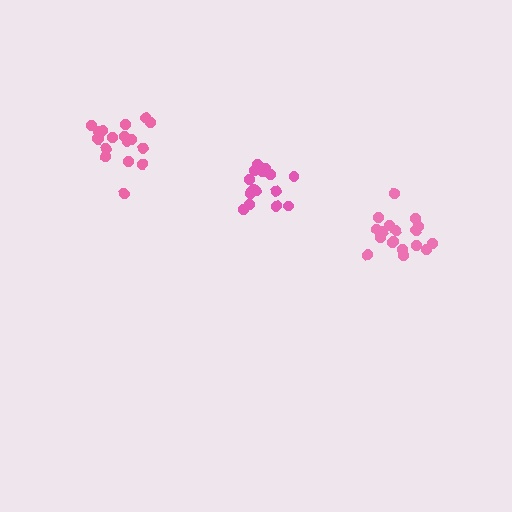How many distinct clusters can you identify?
There are 3 distinct clusters.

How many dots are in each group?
Group 1: 15 dots, Group 2: 18 dots, Group 3: 18 dots (51 total).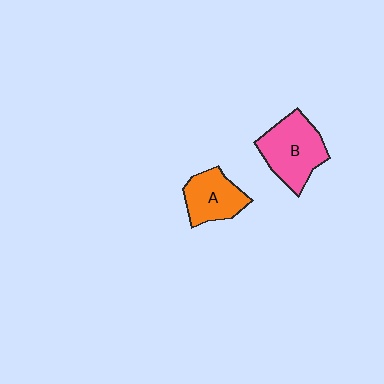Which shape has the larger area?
Shape B (pink).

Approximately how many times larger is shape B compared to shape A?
Approximately 1.4 times.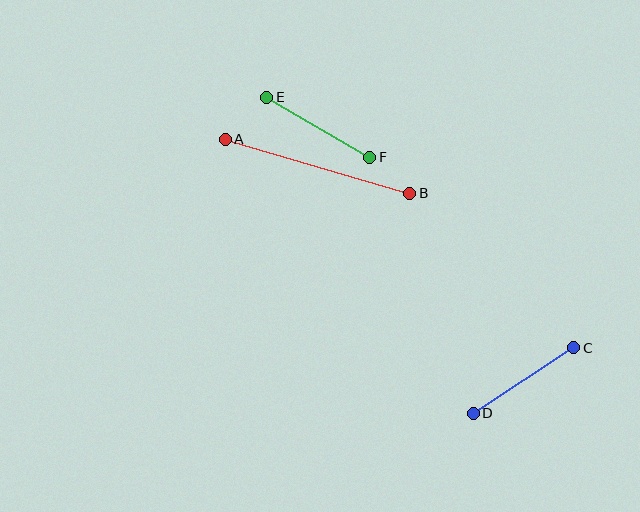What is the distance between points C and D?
The distance is approximately 120 pixels.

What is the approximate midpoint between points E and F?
The midpoint is at approximately (318, 127) pixels.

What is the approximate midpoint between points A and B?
The midpoint is at approximately (318, 166) pixels.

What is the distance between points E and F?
The distance is approximately 119 pixels.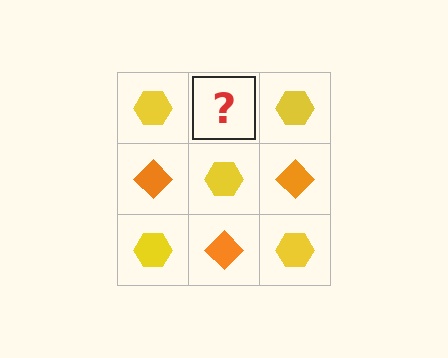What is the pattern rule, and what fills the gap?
The rule is that it alternates yellow hexagon and orange diamond in a checkerboard pattern. The gap should be filled with an orange diamond.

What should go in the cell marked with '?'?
The missing cell should contain an orange diamond.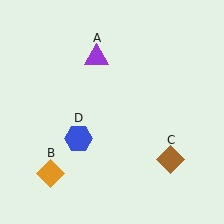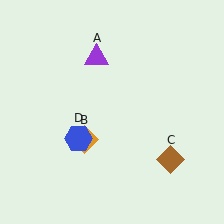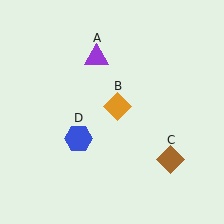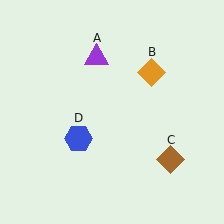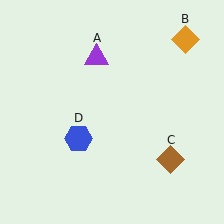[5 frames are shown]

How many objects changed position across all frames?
1 object changed position: orange diamond (object B).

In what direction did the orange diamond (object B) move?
The orange diamond (object B) moved up and to the right.